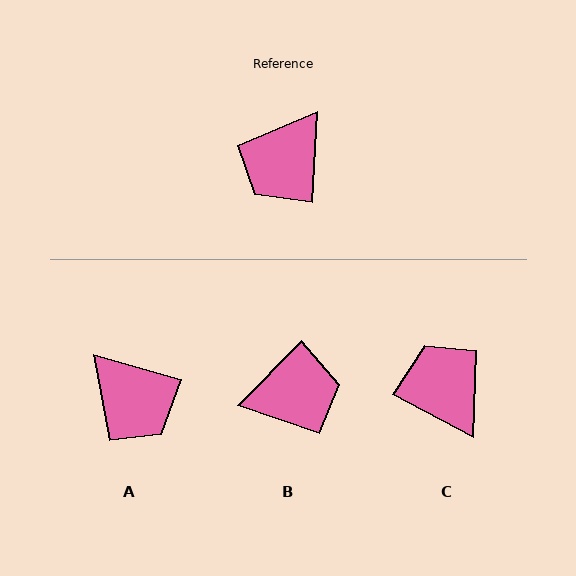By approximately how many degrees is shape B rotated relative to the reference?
Approximately 139 degrees counter-clockwise.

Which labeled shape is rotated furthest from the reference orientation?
B, about 139 degrees away.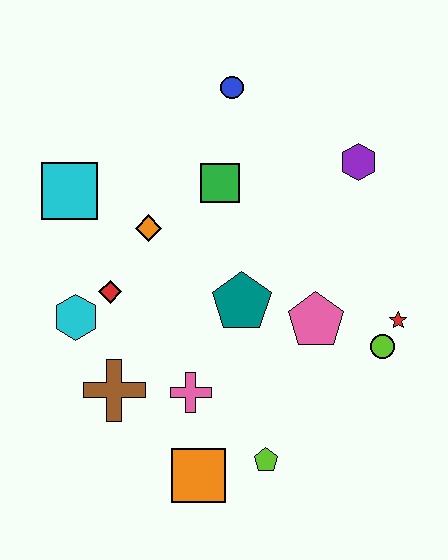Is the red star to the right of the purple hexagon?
Yes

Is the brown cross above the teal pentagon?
No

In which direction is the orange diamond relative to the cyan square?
The orange diamond is to the right of the cyan square.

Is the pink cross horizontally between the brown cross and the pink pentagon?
Yes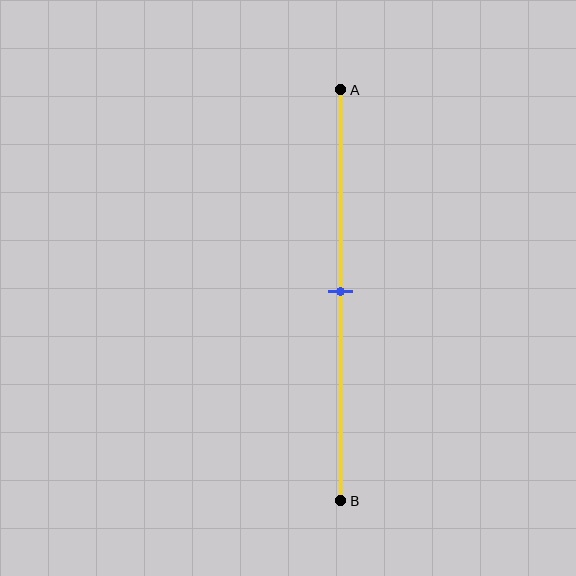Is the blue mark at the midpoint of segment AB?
Yes, the mark is approximately at the midpoint.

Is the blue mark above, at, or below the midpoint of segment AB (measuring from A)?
The blue mark is approximately at the midpoint of segment AB.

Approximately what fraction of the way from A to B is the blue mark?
The blue mark is approximately 50% of the way from A to B.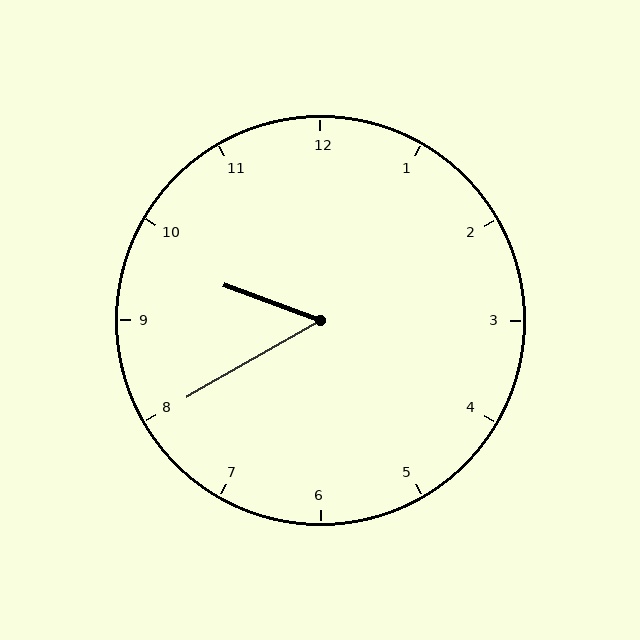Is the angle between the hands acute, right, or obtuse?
It is acute.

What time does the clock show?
9:40.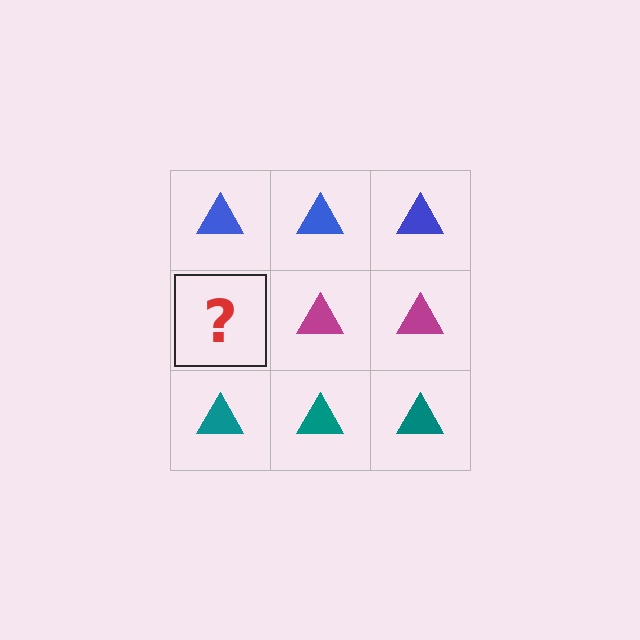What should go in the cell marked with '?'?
The missing cell should contain a magenta triangle.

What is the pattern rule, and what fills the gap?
The rule is that each row has a consistent color. The gap should be filled with a magenta triangle.